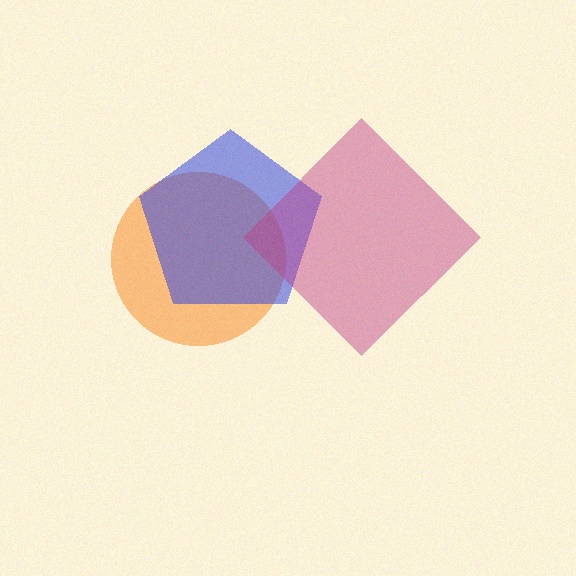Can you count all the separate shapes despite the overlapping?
Yes, there are 3 separate shapes.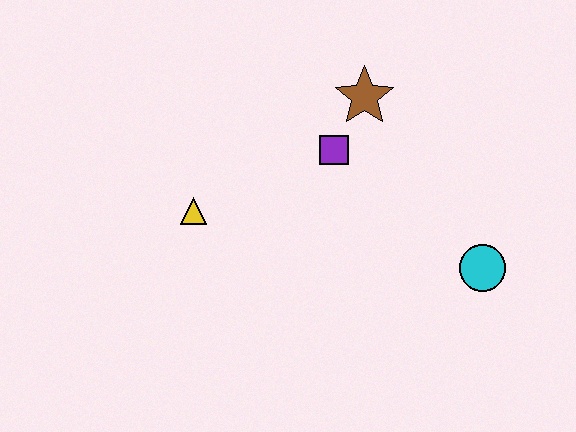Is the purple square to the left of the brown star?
Yes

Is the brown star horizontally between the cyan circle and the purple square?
Yes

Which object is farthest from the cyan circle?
The yellow triangle is farthest from the cyan circle.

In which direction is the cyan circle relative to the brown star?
The cyan circle is below the brown star.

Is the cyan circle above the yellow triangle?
No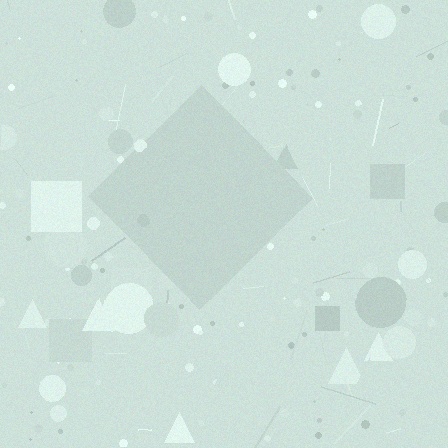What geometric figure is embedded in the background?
A diamond is embedded in the background.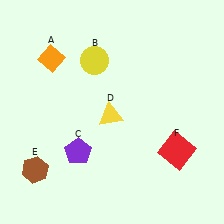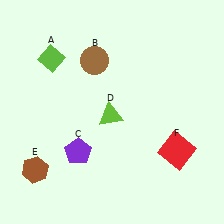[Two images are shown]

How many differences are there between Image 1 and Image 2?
There are 3 differences between the two images.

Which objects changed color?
A changed from orange to lime. B changed from yellow to brown. D changed from yellow to lime.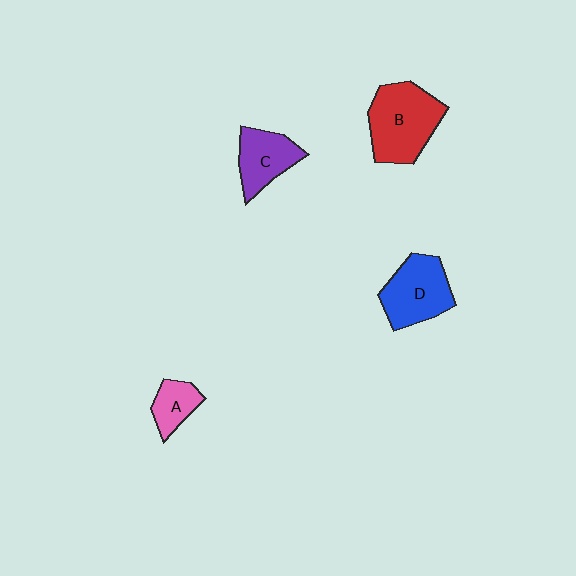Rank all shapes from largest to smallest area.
From largest to smallest: B (red), D (blue), C (purple), A (pink).